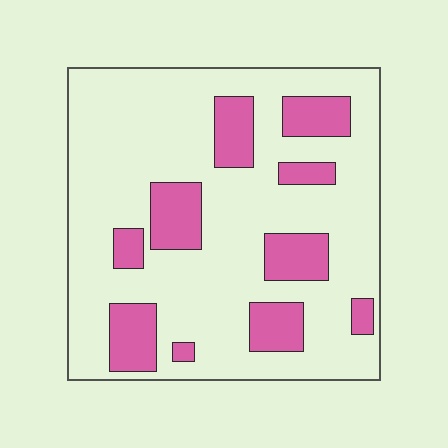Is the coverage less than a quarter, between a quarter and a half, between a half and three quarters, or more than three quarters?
Less than a quarter.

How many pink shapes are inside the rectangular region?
10.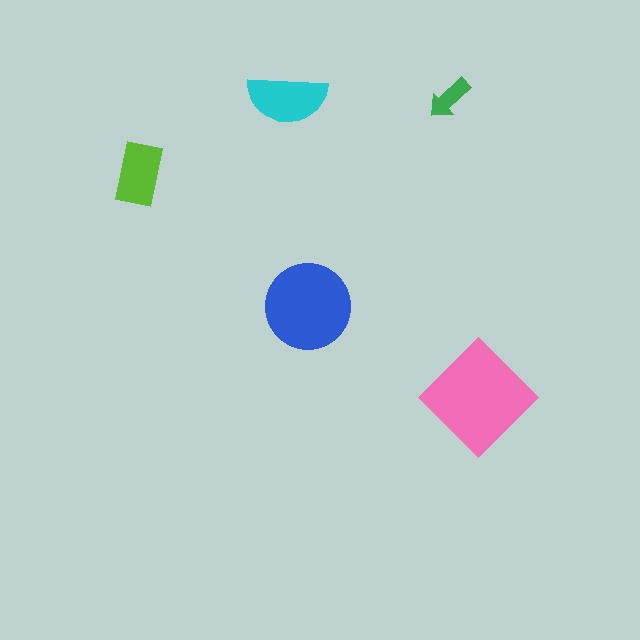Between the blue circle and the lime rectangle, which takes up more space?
The blue circle.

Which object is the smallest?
The green arrow.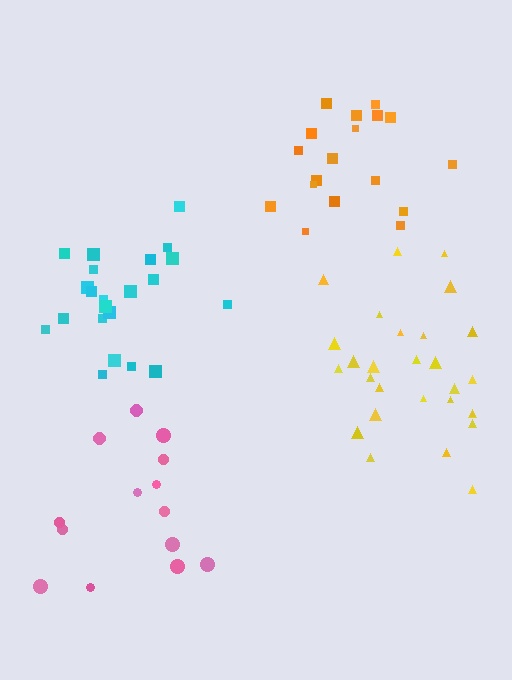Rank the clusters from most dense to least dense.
cyan, yellow, orange, pink.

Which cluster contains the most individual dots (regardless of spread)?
Yellow (28).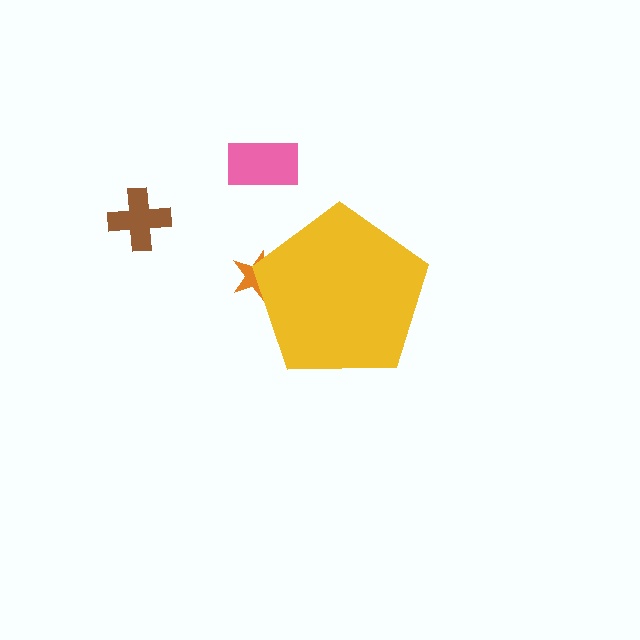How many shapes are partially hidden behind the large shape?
1 shape is partially hidden.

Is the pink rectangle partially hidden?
No, the pink rectangle is fully visible.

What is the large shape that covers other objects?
A yellow pentagon.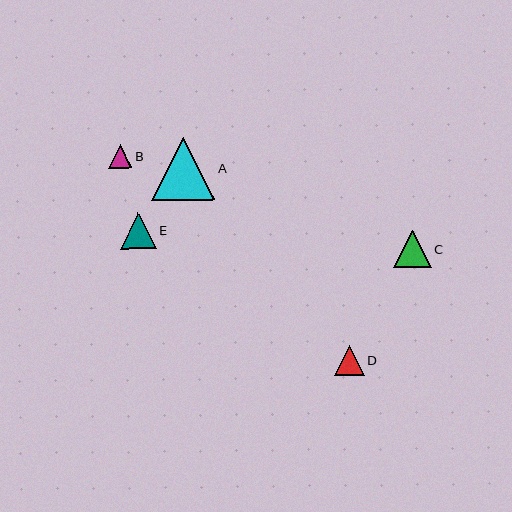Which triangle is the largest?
Triangle A is the largest with a size of approximately 64 pixels.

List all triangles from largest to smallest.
From largest to smallest: A, C, E, D, B.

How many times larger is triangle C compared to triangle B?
Triangle C is approximately 1.6 times the size of triangle B.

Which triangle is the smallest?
Triangle B is the smallest with a size of approximately 23 pixels.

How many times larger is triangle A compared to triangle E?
Triangle A is approximately 1.8 times the size of triangle E.